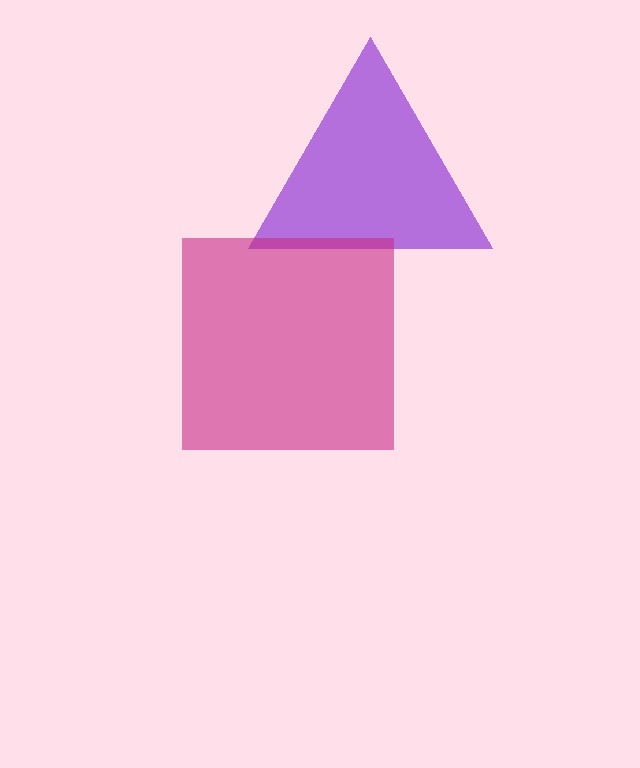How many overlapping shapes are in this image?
There are 2 overlapping shapes in the image.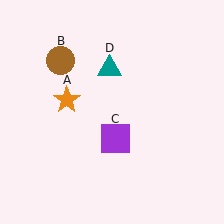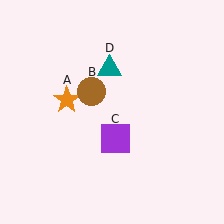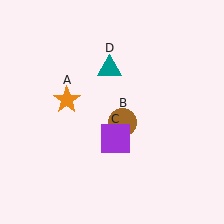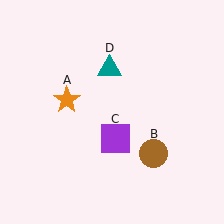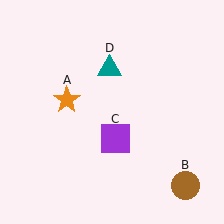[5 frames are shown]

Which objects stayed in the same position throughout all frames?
Orange star (object A) and purple square (object C) and teal triangle (object D) remained stationary.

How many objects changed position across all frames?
1 object changed position: brown circle (object B).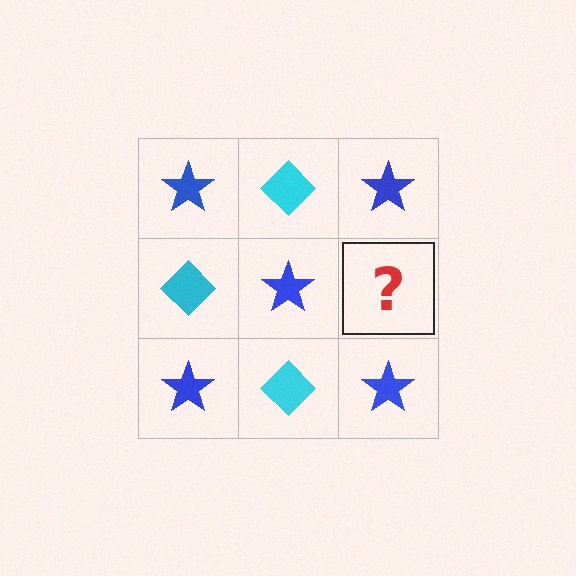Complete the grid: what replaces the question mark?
The question mark should be replaced with a cyan diamond.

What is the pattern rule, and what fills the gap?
The rule is that it alternates blue star and cyan diamond in a checkerboard pattern. The gap should be filled with a cyan diamond.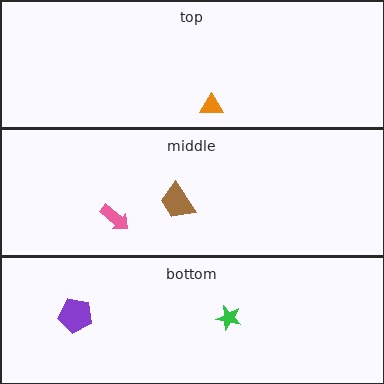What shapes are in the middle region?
The brown trapezoid, the pink arrow.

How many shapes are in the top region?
1.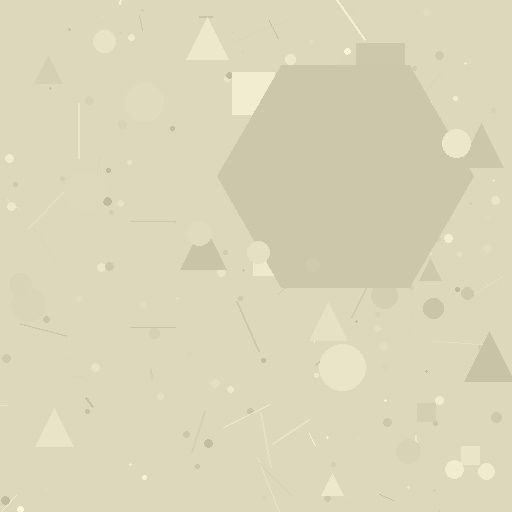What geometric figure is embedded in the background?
A hexagon is embedded in the background.